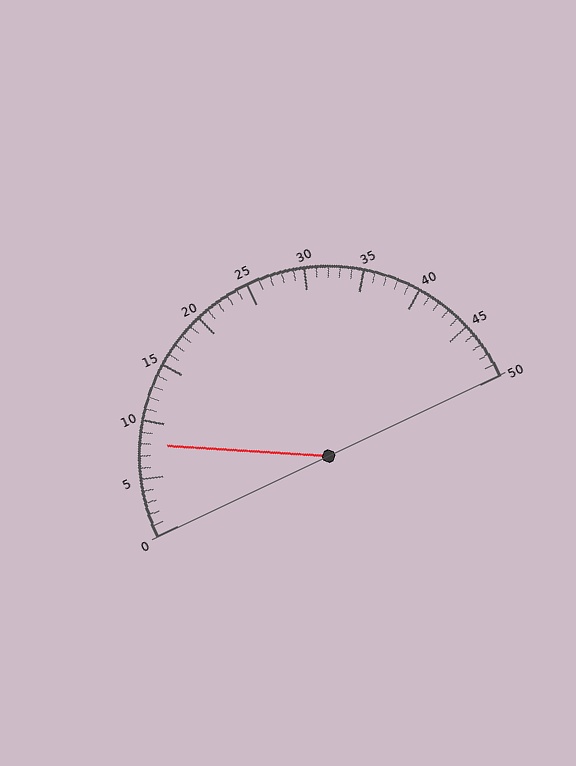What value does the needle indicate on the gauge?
The needle indicates approximately 8.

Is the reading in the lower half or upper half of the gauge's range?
The reading is in the lower half of the range (0 to 50).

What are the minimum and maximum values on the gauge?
The gauge ranges from 0 to 50.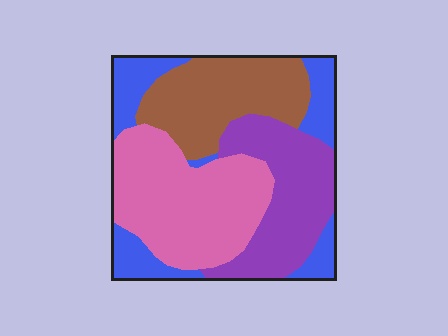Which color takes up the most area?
Pink, at roughly 30%.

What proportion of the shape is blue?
Blue covers roughly 20% of the shape.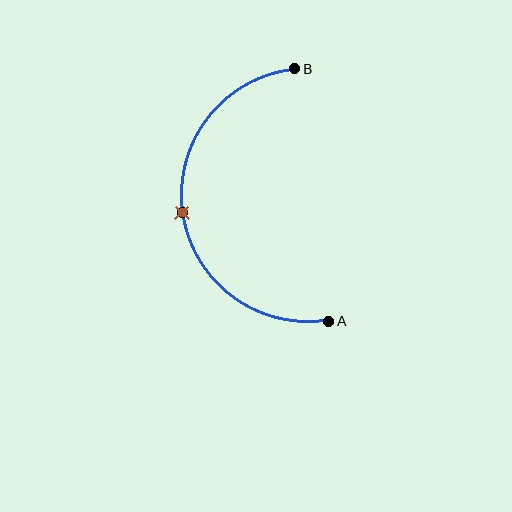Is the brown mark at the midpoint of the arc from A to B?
Yes. The brown mark lies on the arc at equal arc-length from both A and B — it is the arc midpoint.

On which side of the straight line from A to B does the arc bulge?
The arc bulges to the left of the straight line connecting A and B.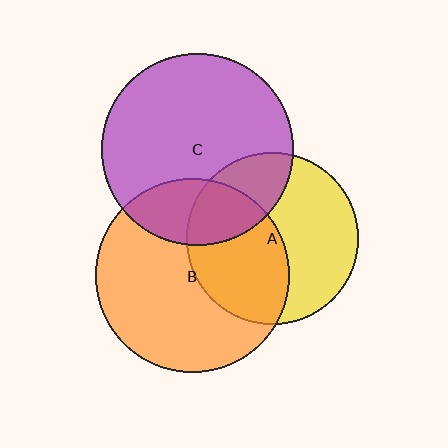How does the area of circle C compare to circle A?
Approximately 1.2 times.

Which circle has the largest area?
Circle B (orange).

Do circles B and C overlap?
Yes.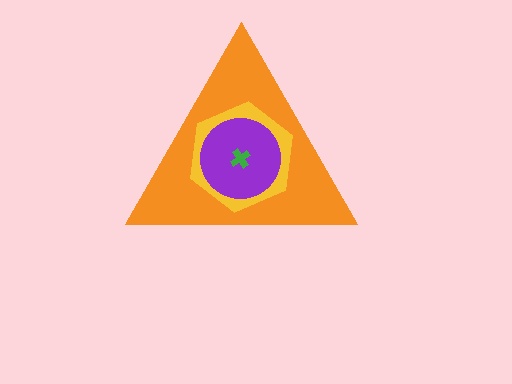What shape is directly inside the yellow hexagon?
The purple circle.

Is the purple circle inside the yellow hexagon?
Yes.